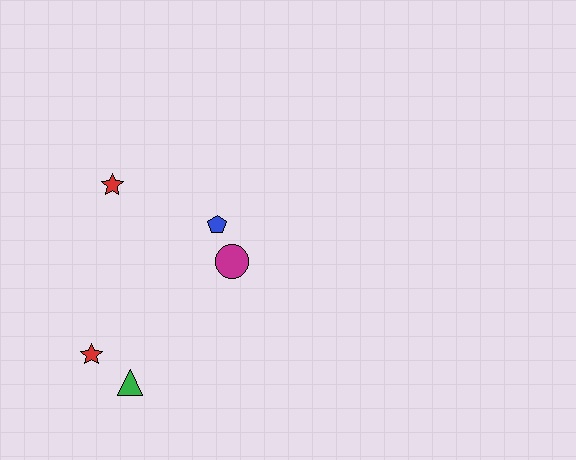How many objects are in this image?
There are 5 objects.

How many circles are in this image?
There is 1 circle.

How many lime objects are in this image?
There are no lime objects.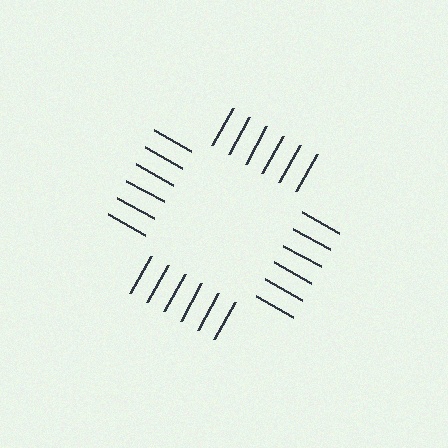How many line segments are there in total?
24 — 6 along each of the 4 edges.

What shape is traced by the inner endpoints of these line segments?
An illusory square — the line segments terminate on its edges but no continuous stroke is drawn.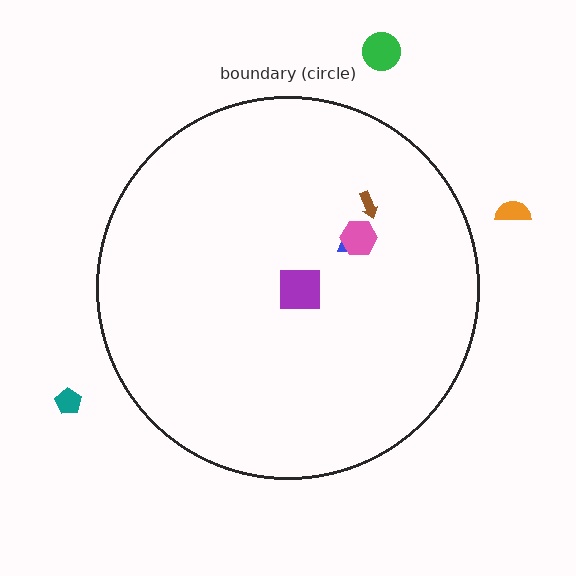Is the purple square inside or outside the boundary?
Inside.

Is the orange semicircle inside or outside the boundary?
Outside.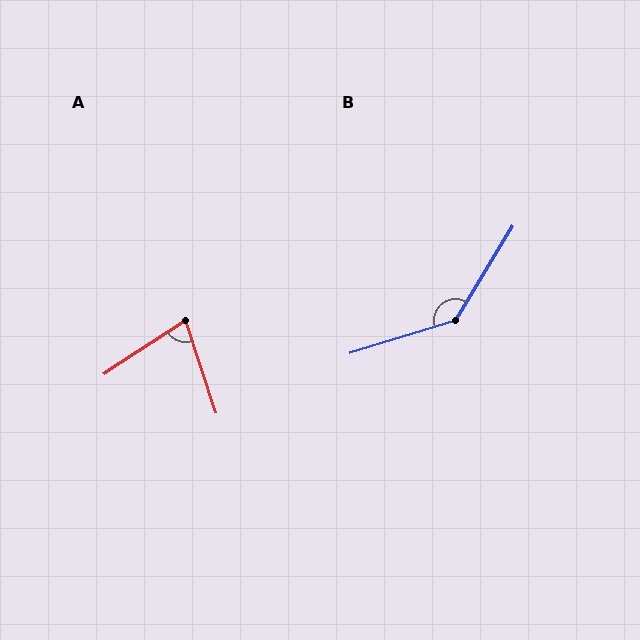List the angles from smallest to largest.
A (75°), B (139°).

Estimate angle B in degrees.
Approximately 139 degrees.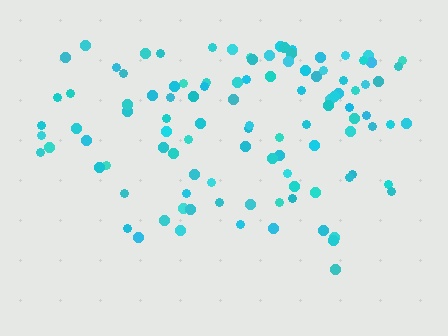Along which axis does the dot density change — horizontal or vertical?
Vertical.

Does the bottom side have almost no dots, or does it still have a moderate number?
Still a moderate number, just noticeably fewer than the top.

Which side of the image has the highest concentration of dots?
The top.